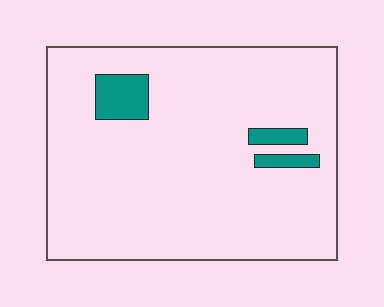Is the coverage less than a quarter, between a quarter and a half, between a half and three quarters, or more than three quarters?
Less than a quarter.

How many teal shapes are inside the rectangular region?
3.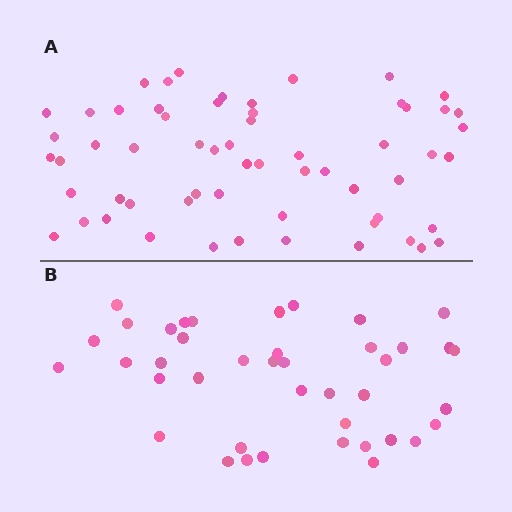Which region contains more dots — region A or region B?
Region A (the top region) has more dots.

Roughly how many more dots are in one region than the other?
Region A has approximately 20 more dots than region B.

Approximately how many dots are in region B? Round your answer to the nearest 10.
About 40 dots. (The exact count is 41, which rounds to 40.)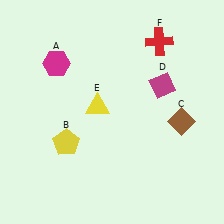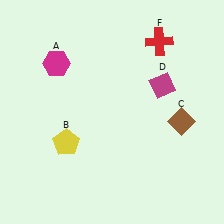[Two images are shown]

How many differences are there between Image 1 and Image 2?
There is 1 difference between the two images.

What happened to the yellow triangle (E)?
The yellow triangle (E) was removed in Image 2. It was in the top-left area of Image 1.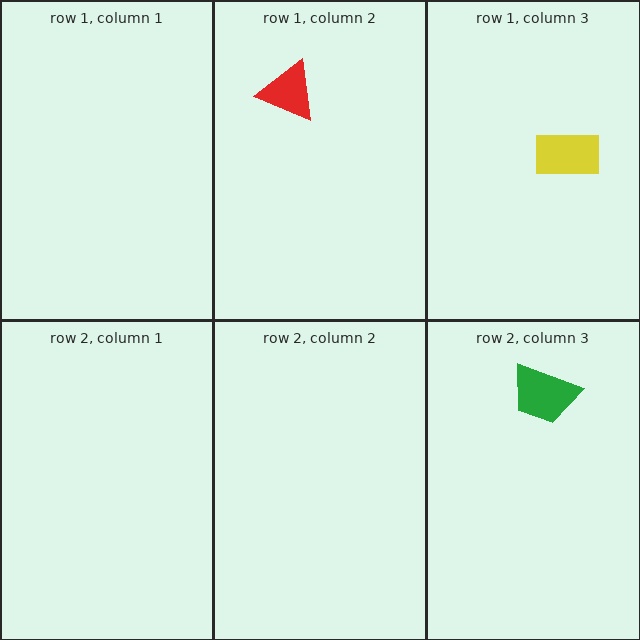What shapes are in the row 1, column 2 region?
The red triangle.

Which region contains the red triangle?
The row 1, column 2 region.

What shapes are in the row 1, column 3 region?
The yellow rectangle.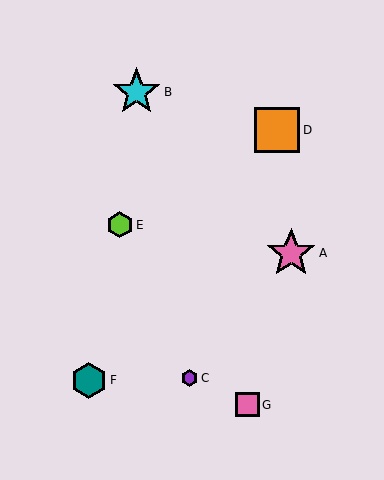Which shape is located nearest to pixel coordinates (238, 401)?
The pink square (labeled G) at (247, 405) is nearest to that location.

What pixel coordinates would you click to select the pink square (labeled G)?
Click at (247, 405) to select the pink square G.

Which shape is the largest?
The pink star (labeled A) is the largest.